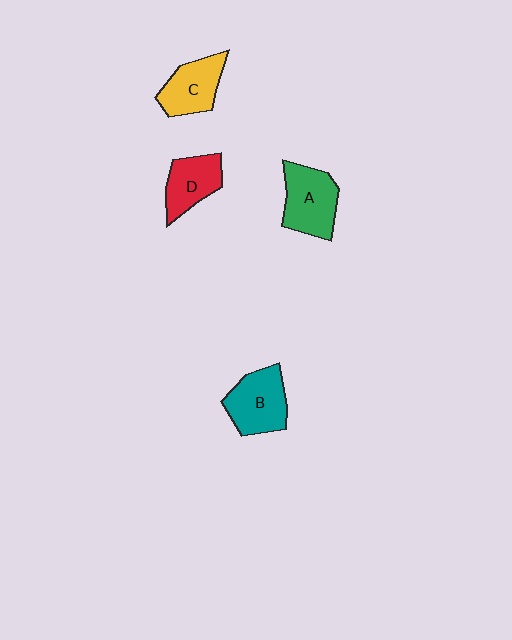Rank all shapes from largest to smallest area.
From largest to smallest: A (green), B (teal), C (yellow), D (red).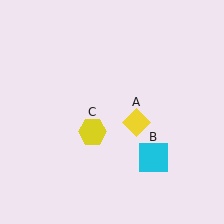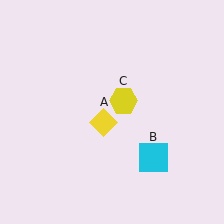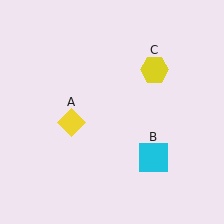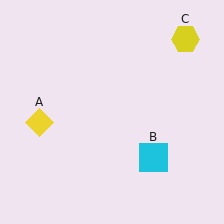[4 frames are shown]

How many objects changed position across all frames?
2 objects changed position: yellow diamond (object A), yellow hexagon (object C).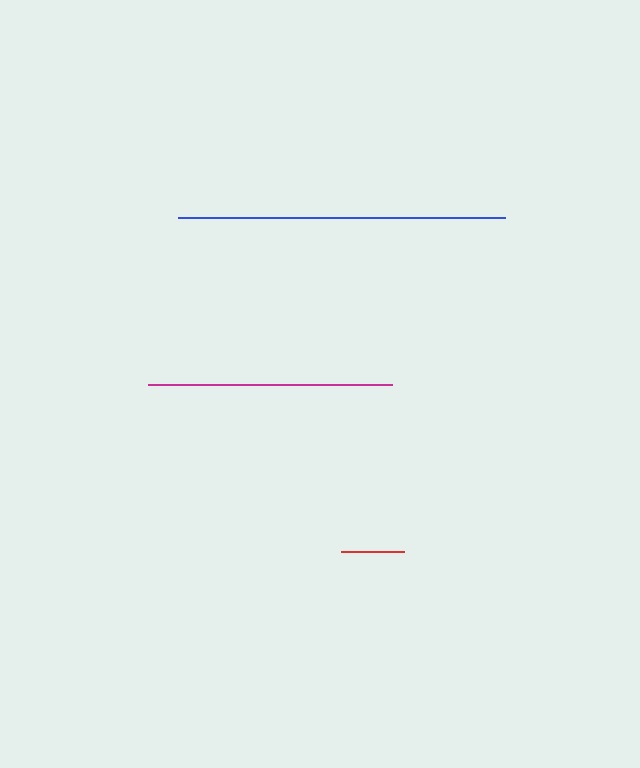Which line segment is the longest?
The blue line is the longest at approximately 327 pixels.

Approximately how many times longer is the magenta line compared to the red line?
The magenta line is approximately 3.9 times the length of the red line.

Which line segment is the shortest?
The red line is the shortest at approximately 63 pixels.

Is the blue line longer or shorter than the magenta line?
The blue line is longer than the magenta line.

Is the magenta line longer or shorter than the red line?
The magenta line is longer than the red line.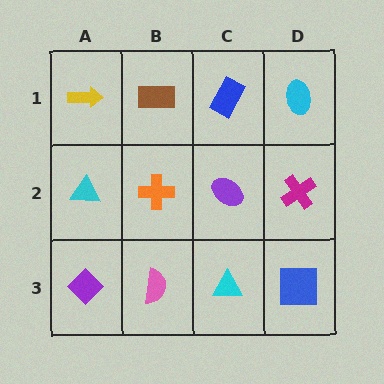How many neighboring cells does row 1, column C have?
3.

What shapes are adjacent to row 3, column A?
A cyan triangle (row 2, column A), a pink semicircle (row 3, column B).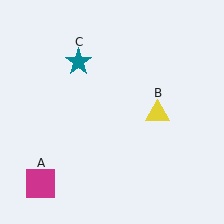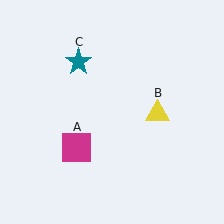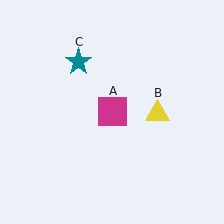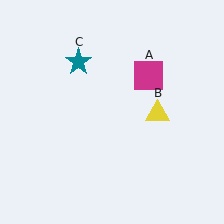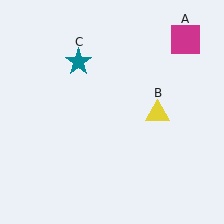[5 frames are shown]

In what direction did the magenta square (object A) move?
The magenta square (object A) moved up and to the right.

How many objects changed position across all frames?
1 object changed position: magenta square (object A).